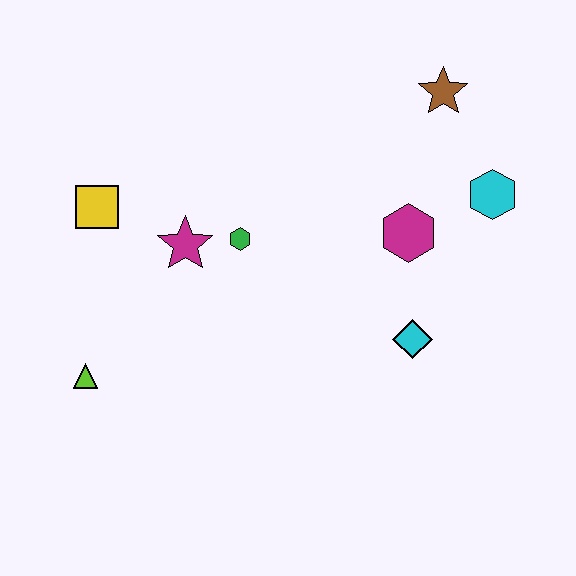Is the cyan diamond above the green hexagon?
No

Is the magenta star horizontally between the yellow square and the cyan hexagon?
Yes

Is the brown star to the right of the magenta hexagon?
Yes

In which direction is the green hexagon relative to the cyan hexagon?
The green hexagon is to the left of the cyan hexagon.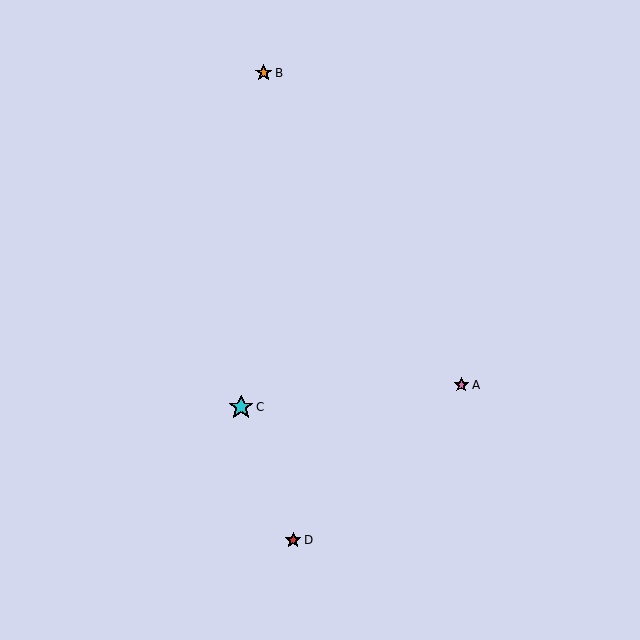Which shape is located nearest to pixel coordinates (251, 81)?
The orange star (labeled B) at (264, 73) is nearest to that location.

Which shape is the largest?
The cyan star (labeled C) is the largest.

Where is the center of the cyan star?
The center of the cyan star is at (241, 407).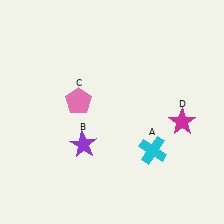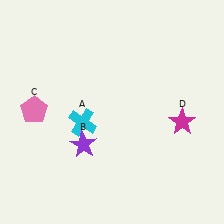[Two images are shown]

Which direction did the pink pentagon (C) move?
The pink pentagon (C) moved left.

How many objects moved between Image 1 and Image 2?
2 objects moved between the two images.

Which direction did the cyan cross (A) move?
The cyan cross (A) moved left.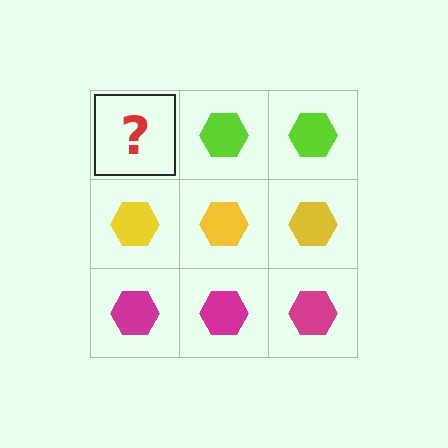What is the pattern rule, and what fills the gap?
The rule is that each row has a consistent color. The gap should be filled with a lime hexagon.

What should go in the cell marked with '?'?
The missing cell should contain a lime hexagon.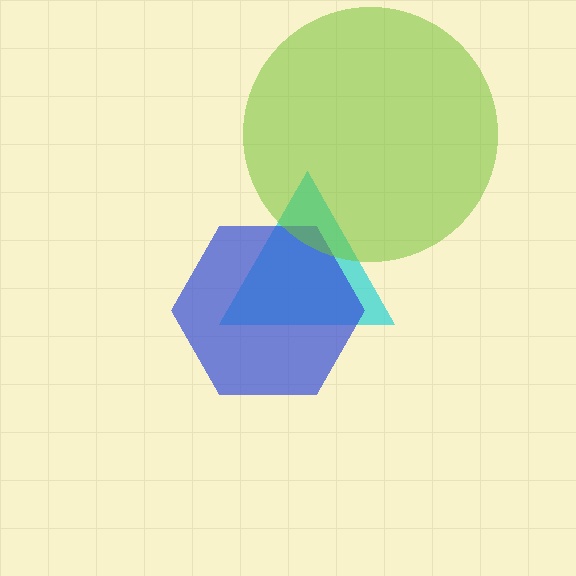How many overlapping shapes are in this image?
There are 3 overlapping shapes in the image.